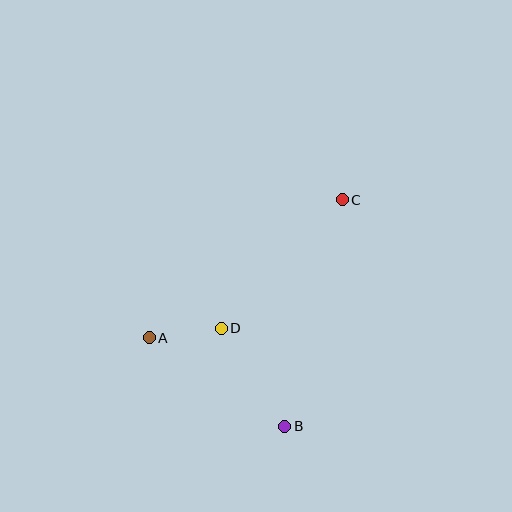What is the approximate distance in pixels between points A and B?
The distance between A and B is approximately 162 pixels.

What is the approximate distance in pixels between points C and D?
The distance between C and D is approximately 176 pixels.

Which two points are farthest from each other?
Points A and C are farthest from each other.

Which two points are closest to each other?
Points A and D are closest to each other.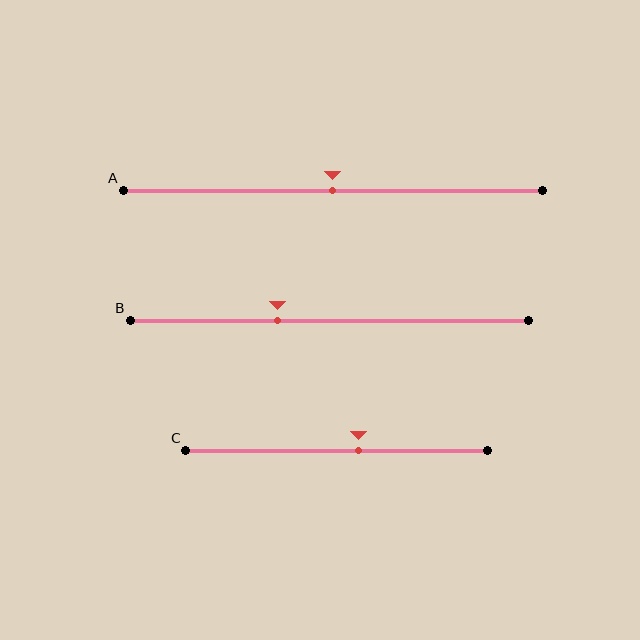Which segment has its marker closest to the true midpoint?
Segment A has its marker closest to the true midpoint.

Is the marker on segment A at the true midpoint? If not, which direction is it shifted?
Yes, the marker on segment A is at the true midpoint.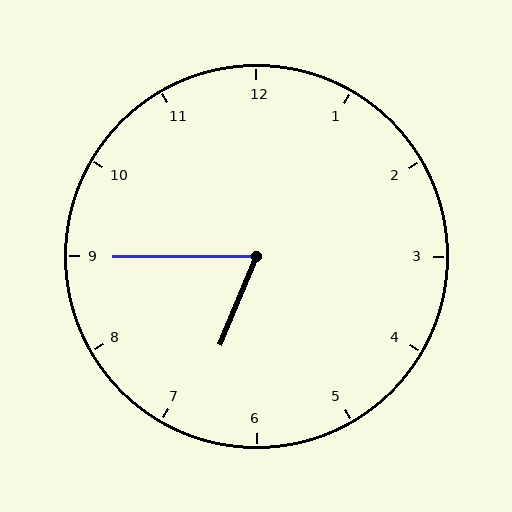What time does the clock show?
6:45.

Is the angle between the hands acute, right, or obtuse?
It is acute.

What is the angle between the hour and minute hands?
Approximately 68 degrees.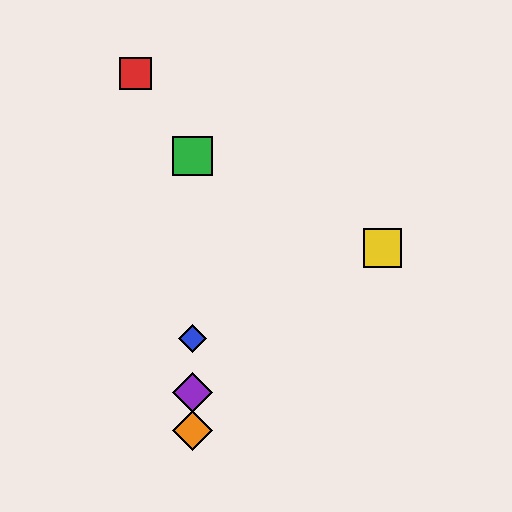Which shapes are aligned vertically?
The blue diamond, the green square, the purple diamond, the orange diamond are aligned vertically.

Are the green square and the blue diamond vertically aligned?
Yes, both are at x≈193.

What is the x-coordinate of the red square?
The red square is at x≈136.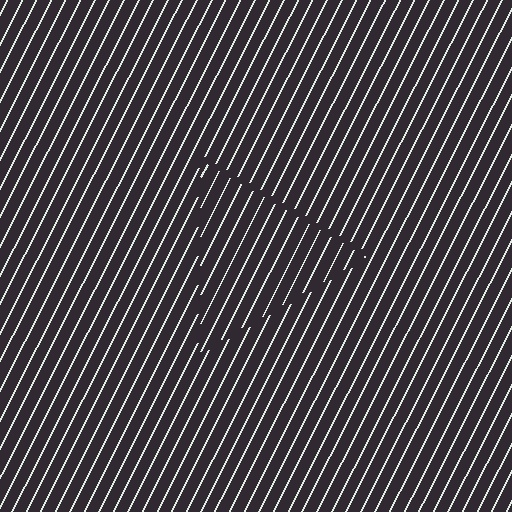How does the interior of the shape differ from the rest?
The interior of the shape contains the same grating, shifted by half a period — the contour is defined by the phase discontinuity where line-ends from the inner and outer gratings abut.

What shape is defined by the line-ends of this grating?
An illusory triangle. The interior of the shape contains the same grating, shifted by half a period — the contour is defined by the phase discontinuity where line-ends from the inner and outer gratings abut.